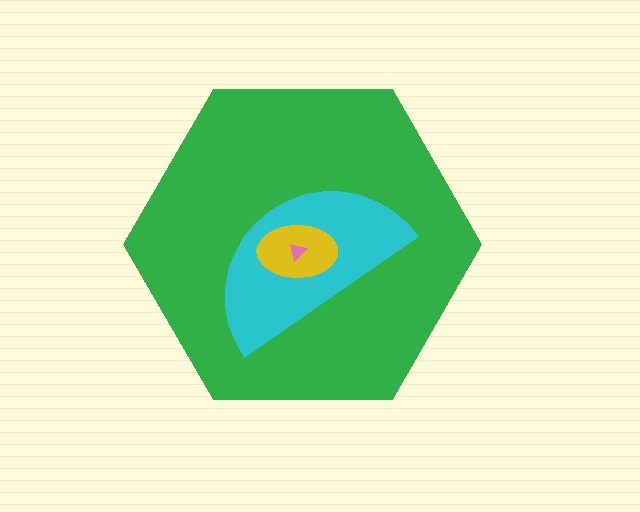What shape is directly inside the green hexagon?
The cyan semicircle.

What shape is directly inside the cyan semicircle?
The yellow ellipse.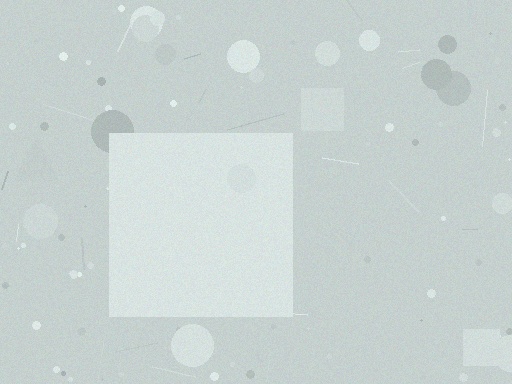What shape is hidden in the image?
A square is hidden in the image.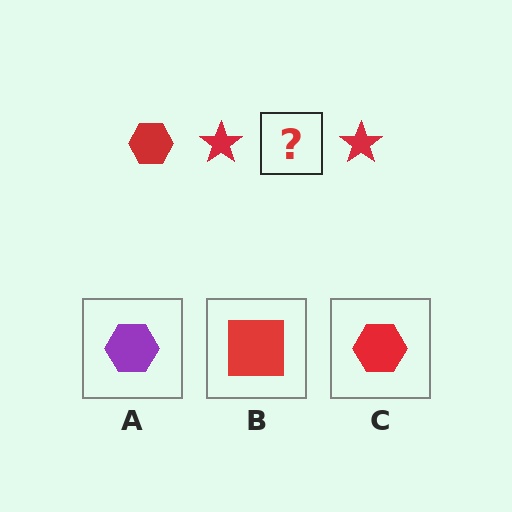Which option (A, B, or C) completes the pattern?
C.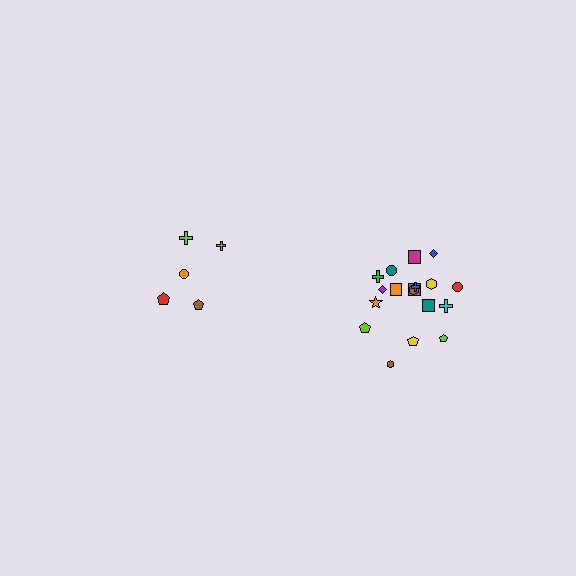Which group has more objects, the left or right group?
The right group.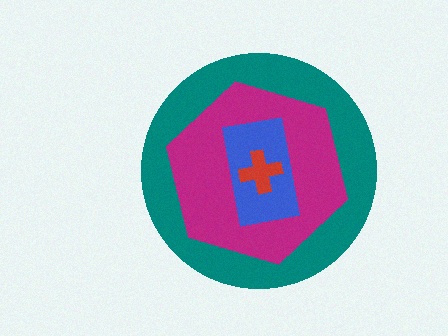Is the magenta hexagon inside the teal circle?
Yes.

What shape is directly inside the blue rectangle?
The red cross.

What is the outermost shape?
The teal circle.